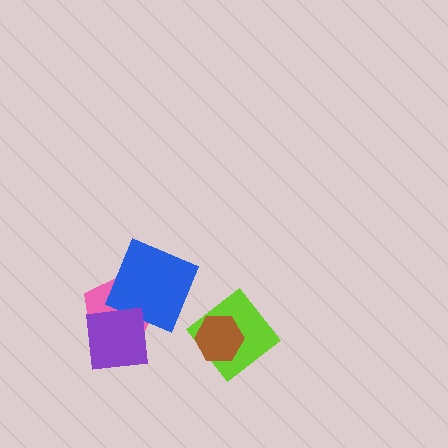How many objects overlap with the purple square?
1 object overlaps with the purple square.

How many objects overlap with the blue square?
1 object overlaps with the blue square.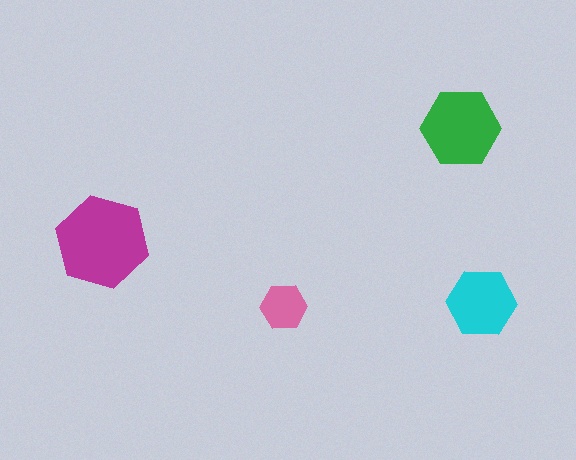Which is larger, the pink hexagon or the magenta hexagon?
The magenta one.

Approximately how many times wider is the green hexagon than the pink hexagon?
About 1.5 times wider.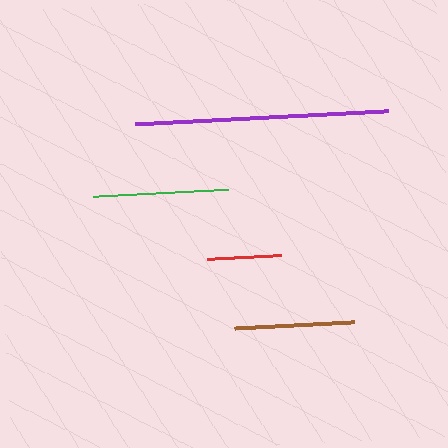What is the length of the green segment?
The green segment is approximately 136 pixels long.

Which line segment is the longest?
The purple line is the longest at approximately 254 pixels.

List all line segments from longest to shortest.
From longest to shortest: purple, green, brown, red.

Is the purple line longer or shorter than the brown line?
The purple line is longer than the brown line.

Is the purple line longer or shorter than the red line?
The purple line is longer than the red line.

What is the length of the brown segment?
The brown segment is approximately 120 pixels long.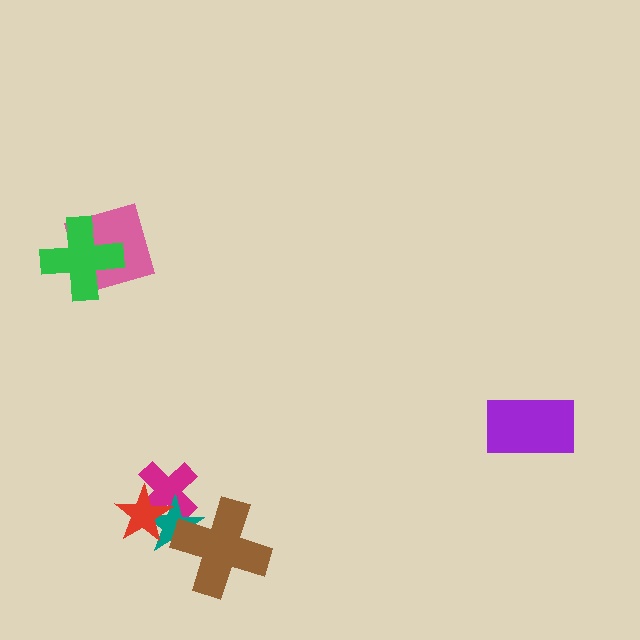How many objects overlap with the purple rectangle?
0 objects overlap with the purple rectangle.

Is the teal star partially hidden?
Yes, it is partially covered by another shape.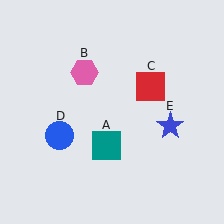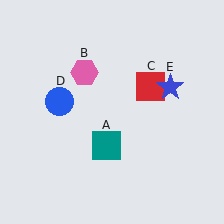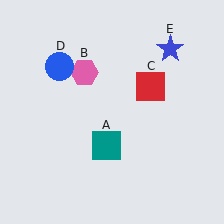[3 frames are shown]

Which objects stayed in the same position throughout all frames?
Teal square (object A) and pink hexagon (object B) and red square (object C) remained stationary.